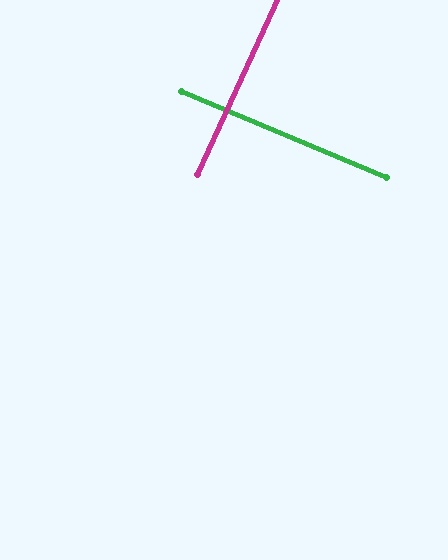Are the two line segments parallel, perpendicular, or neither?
Perpendicular — they meet at approximately 88°.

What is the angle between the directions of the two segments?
Approximately 88 degrees.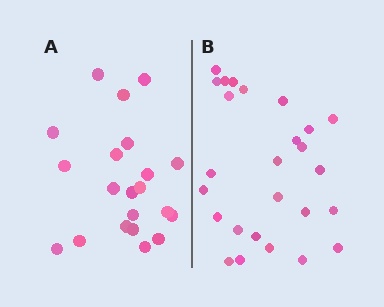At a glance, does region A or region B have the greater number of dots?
Region B (the right region) has more dots.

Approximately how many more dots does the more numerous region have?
Region B has about 5 more dots than region A.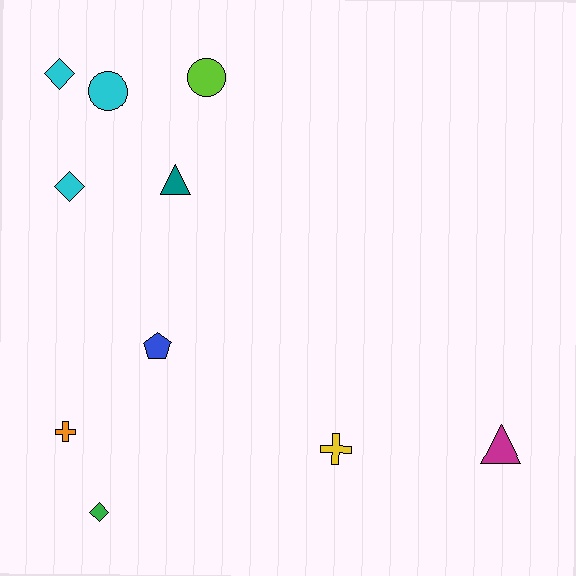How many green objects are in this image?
There is 1 green object.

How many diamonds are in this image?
There are 3 diamonds.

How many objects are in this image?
There are 10 objects.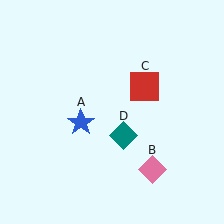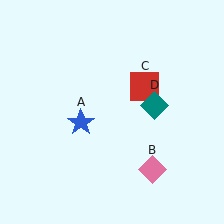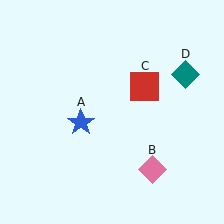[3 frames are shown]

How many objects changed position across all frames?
1 object changed position: teal diamond (object D).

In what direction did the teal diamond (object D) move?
The teal diamond (object D) moved up and to the right.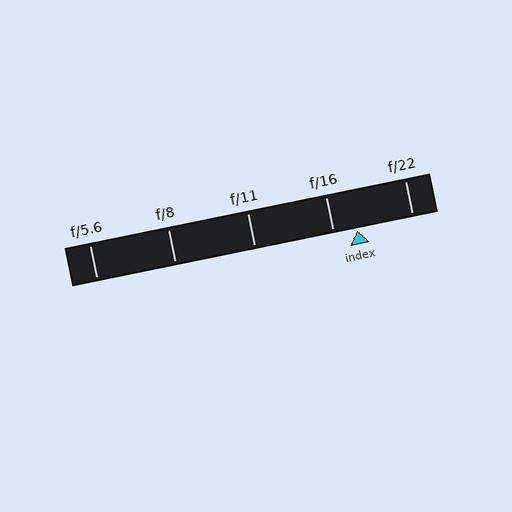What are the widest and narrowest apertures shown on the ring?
The widest aperture shown is f/5.6 and the narrowest is f/22.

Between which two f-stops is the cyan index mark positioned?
The index mark is between f/16 and f/22.